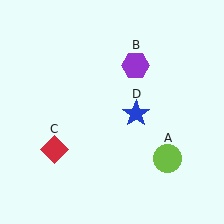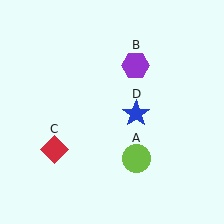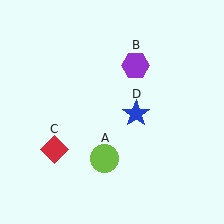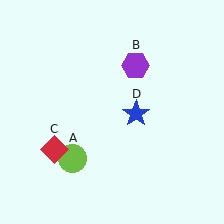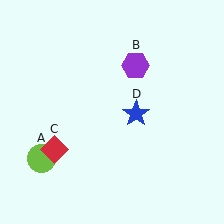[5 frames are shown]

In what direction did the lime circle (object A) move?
The lime circle (object A) moved left.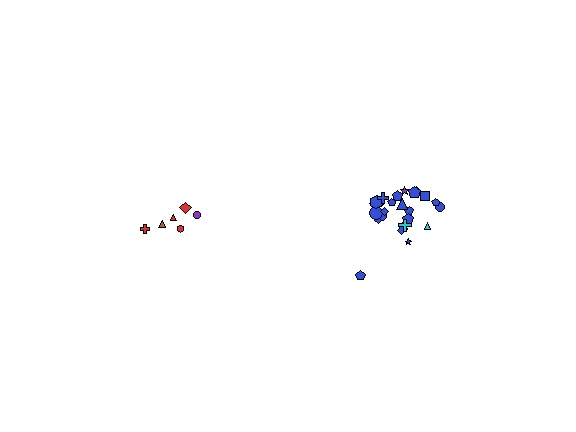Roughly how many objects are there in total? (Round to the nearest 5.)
Roughly 30 objects in total.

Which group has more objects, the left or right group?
The right group.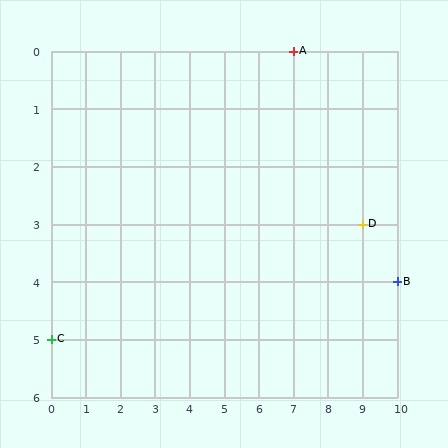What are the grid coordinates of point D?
Point D is at grid coordinates (9, 3).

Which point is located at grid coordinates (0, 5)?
Point C is at (0, 5).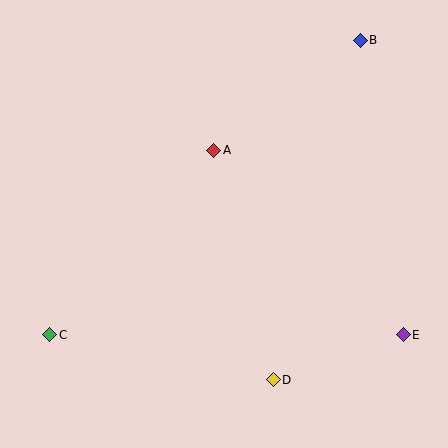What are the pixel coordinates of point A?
Point A is at (214, 150).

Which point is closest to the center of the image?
Point A at (214, 150) is closest to the center.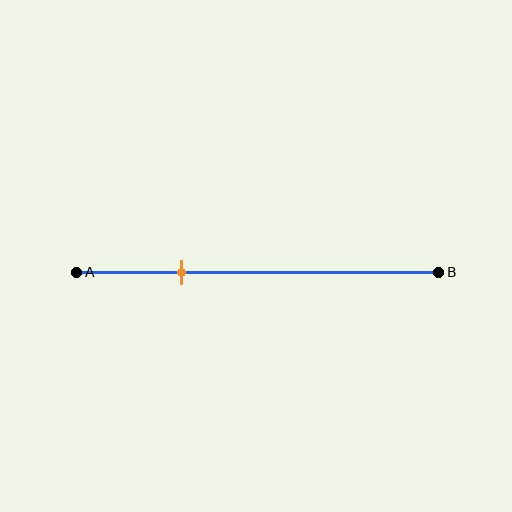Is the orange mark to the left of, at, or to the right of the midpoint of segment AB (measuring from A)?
The orange mark is to the left of the midpoint of segment AB.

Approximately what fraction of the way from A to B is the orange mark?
The orange mark is approximately 30% of the way from A to B.